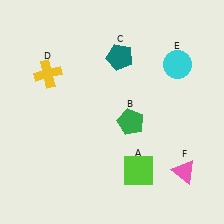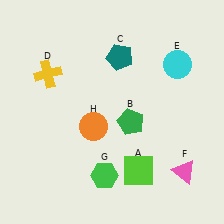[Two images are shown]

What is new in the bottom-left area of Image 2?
An orange circle (H) was added in the bottom-left area of Image 2.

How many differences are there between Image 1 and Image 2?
There are 2 differences between the two images.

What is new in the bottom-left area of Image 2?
A green hexagon (G) was added in the bottom-left area of Image 2.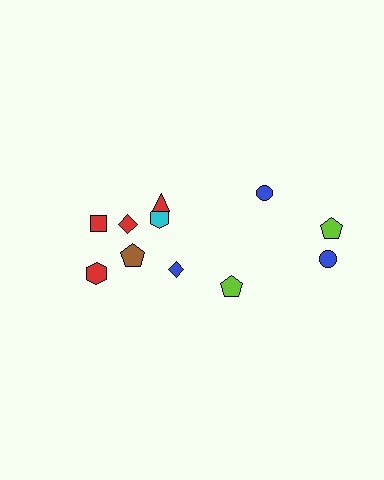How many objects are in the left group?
There are 7 objects.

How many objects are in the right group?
There are 4 objects.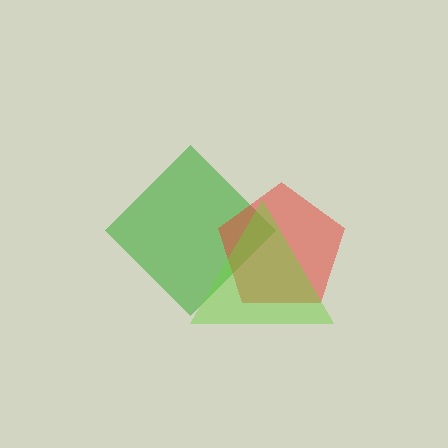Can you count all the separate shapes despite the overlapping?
Yes, there are 3 separate shapes.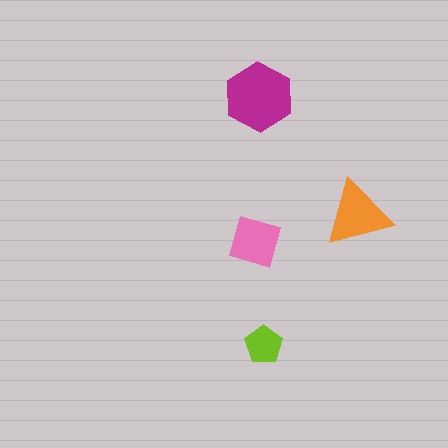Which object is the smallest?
The lime pentagon.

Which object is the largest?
The magenta hexagon.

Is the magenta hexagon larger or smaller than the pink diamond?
Larger.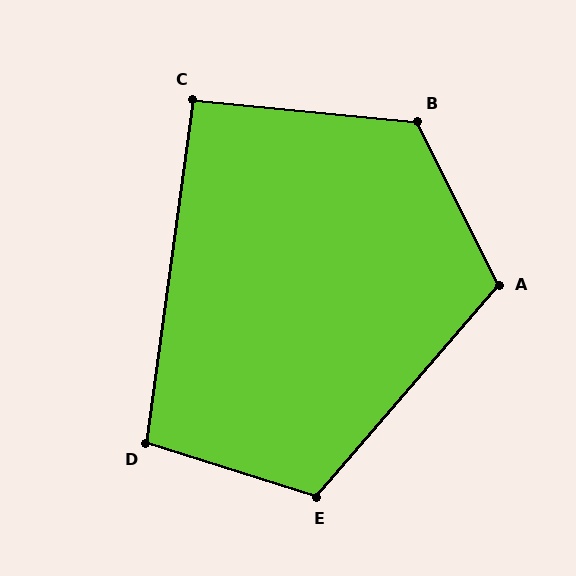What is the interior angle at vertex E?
Approximately 113 degrees (obtuse).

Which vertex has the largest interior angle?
B, at approximately 122 degrees.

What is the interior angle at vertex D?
Approximately 100 degrees (obtuse).